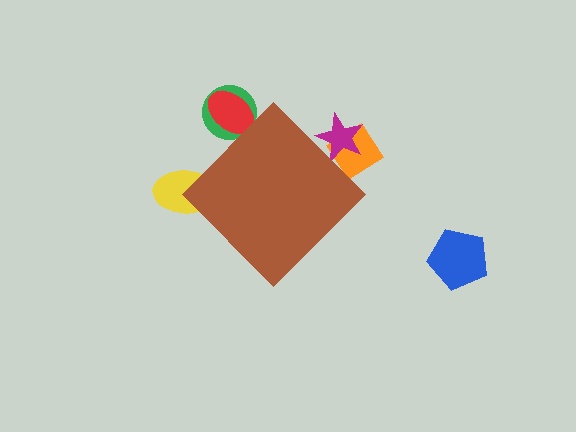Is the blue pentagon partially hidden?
No, the blue pentagon is fully visible.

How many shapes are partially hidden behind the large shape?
5 shapes are partially hidden.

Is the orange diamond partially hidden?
Yes, the orange diamond is partially hidden behind the brown diamond.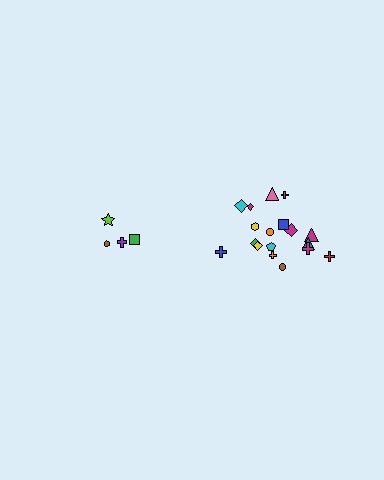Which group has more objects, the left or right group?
The right group.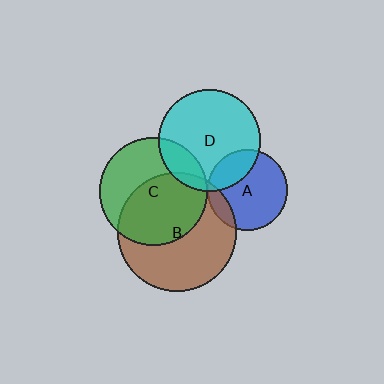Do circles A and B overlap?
Yes.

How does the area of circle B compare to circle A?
Approximately 2.2 times.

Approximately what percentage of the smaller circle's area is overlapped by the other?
Approximately 15%.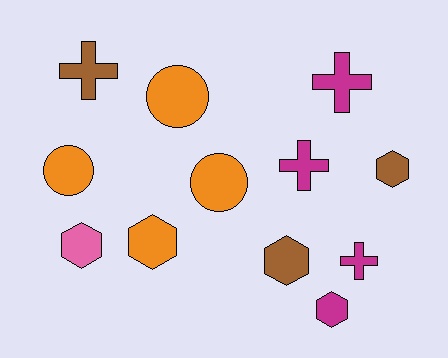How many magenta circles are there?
There are no magenta circles.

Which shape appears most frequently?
Hexagon, with 5 objects.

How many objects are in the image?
There are 12 objects.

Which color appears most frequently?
Orange, with 4 objects.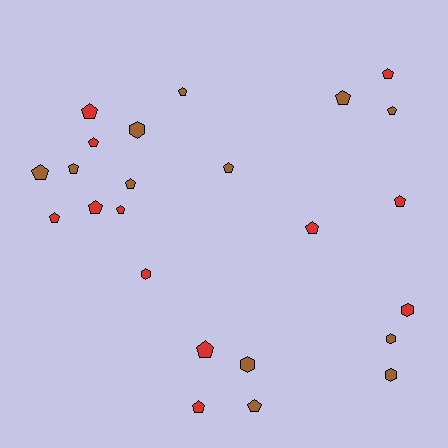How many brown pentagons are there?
There are 8 brown pentagons.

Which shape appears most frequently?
Pentagon, with 18 objects.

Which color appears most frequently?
Red, with 12 objects.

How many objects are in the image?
There are 24 objects.